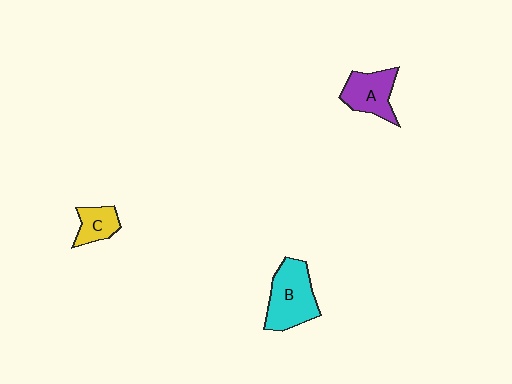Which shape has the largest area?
Shape B (cyan).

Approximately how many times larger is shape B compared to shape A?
Approximately 1.4 times.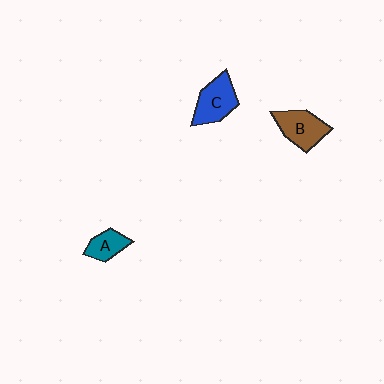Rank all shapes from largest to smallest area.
From largest to smallest: C (blue), B (brown), A (teal).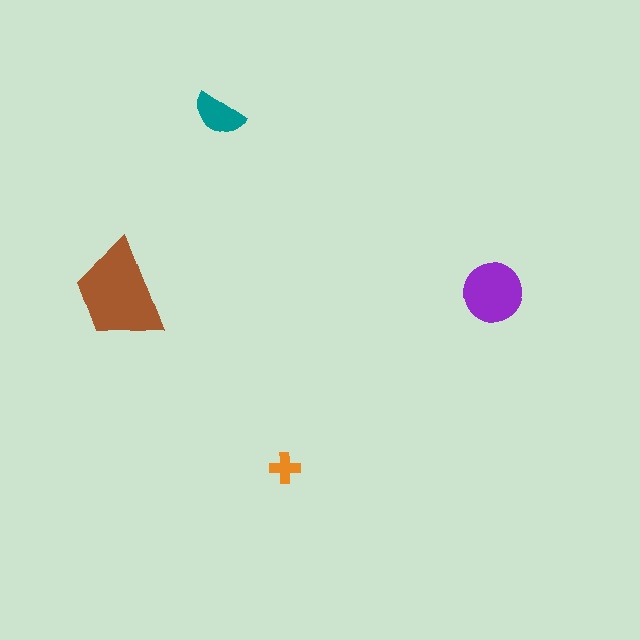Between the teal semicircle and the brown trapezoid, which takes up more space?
The brown trapezoid.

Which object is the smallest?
The orange cross.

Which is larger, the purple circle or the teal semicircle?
The purple circle.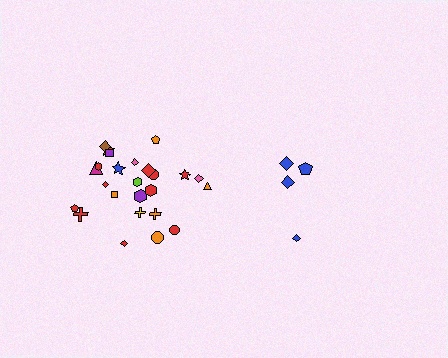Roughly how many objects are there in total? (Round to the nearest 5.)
Roughly 30 objects in total.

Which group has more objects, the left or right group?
The left group.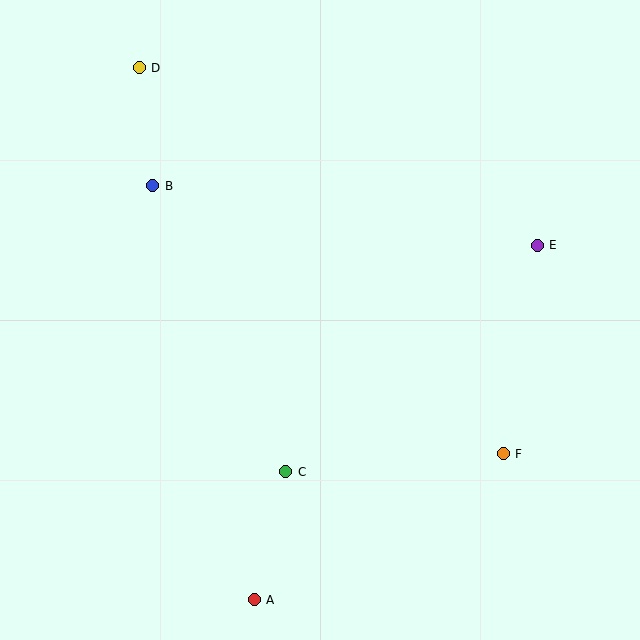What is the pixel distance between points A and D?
The distance between A and D is 544 pixels.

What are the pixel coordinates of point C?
Point C is at (286, 472).